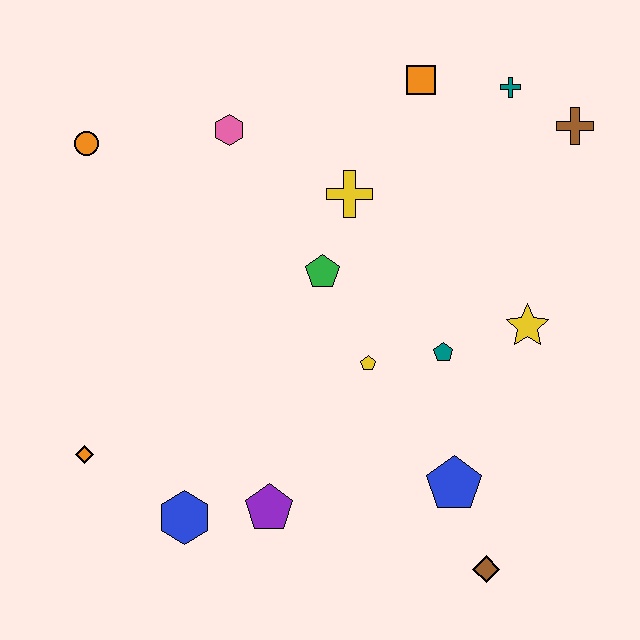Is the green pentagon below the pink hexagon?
Yes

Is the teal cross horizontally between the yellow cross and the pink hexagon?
No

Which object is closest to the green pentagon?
The yellow cross is closest to the green pentagon.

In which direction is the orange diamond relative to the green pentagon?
The orange diamond is to the left of the green pentagon.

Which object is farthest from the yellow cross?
The brown diamond is farthest from the yellow cross.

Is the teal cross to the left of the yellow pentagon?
No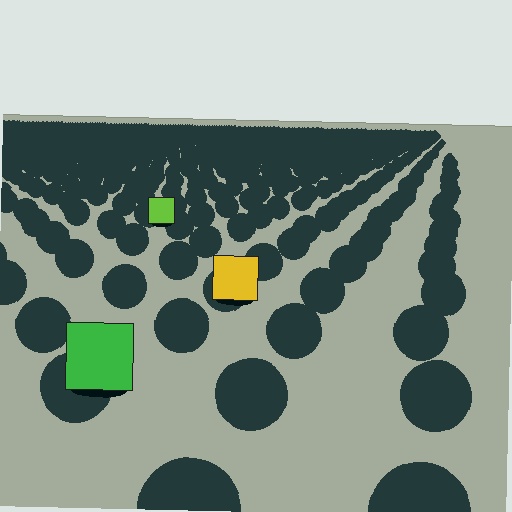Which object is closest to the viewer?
The green square is closest. The texture marks near it are larger and more spread out.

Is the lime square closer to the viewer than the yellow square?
No. The yellow square is closer — you can tell from the texture gradient: the ground texture is coarser near it.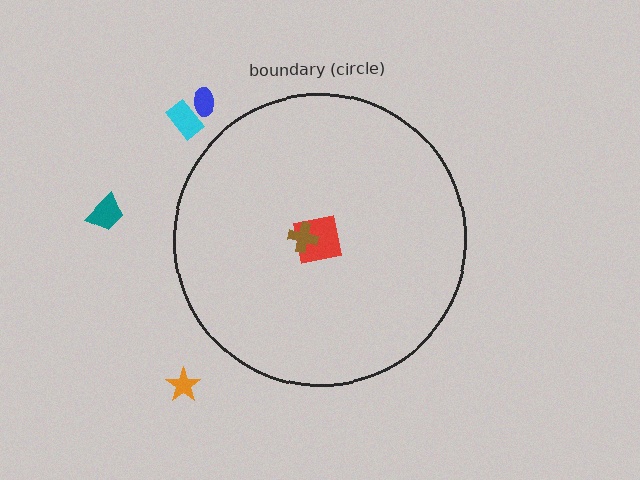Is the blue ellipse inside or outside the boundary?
Outside.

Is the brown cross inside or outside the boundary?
Inside.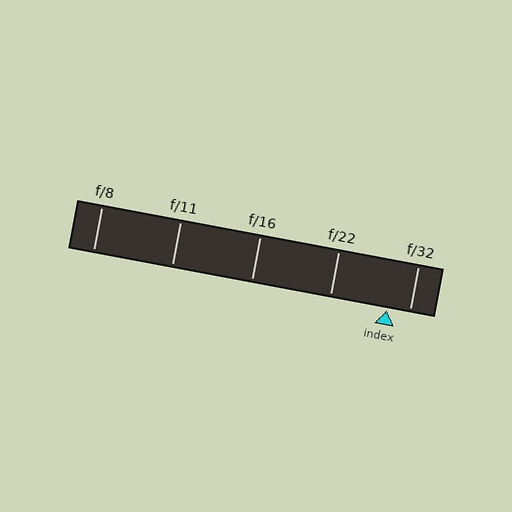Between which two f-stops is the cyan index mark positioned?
The index mark is between f/22 and f/32.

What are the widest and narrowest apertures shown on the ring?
The widest aperture shown is f/8 and the narrowest is f/32.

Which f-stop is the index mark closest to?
The index mark is closest to f/32.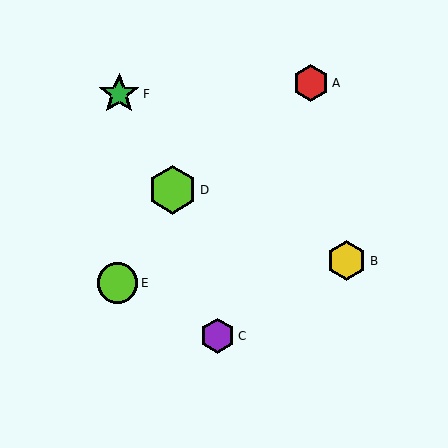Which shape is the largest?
The lime hexagon (labeled D) is the largest.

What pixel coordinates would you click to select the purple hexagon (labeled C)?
Click at (218, 336) to select the purple hexagon C.